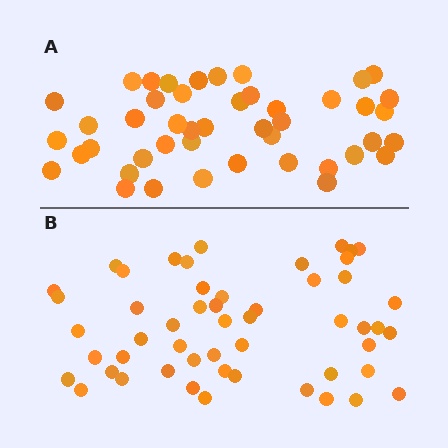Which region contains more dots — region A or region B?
Region B (the bottom region) has more dots.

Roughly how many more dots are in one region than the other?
Region B has roughly 8 or so more dots than region A.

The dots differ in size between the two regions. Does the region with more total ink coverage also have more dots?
No. Region A has more total ink coverage because its dots are larger, but region B actually contains more individual dots. Total area can be misleading — the number of items is what matters here.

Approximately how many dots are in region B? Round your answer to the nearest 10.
About 50 dots. (The exact count is 52, which rounds to 50.)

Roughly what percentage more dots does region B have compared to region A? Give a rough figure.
About 15% more.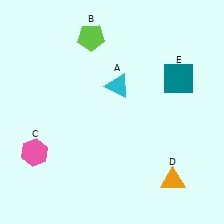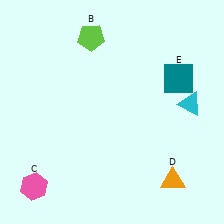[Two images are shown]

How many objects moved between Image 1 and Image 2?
2 objects moved between the two images.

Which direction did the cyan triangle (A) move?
The cyan triangle (A) moved right.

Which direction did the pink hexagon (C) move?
The pink hexagon (C) moved down.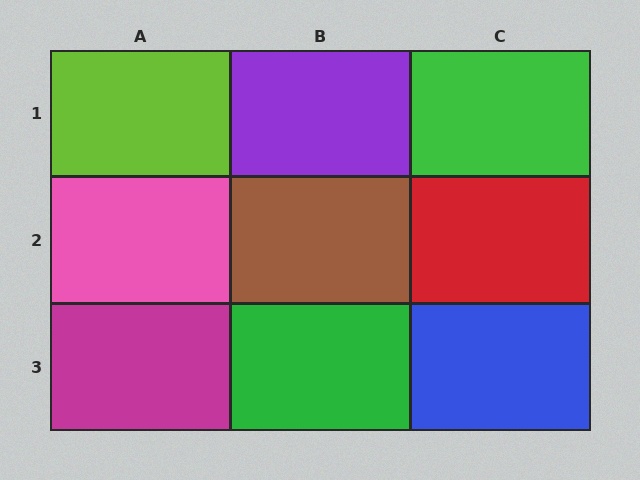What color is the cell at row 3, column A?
Magenta.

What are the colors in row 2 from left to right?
Pink, brown, red.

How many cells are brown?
1 cell is brown.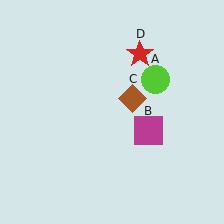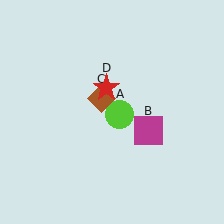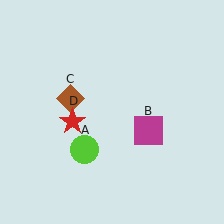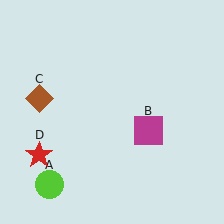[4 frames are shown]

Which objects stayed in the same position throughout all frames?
Magenta square (object B) remained stationary.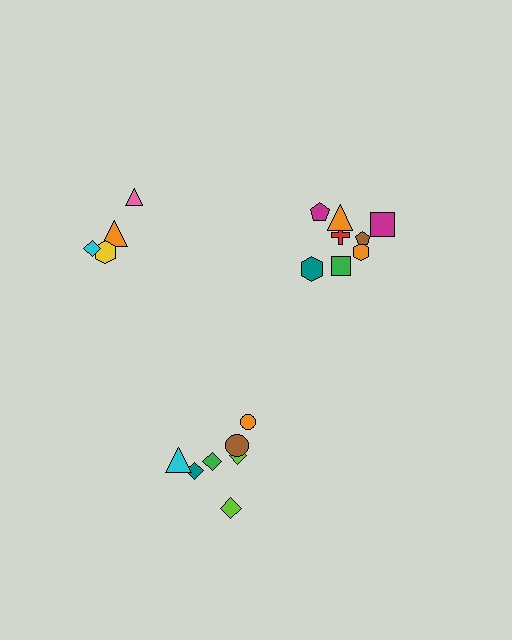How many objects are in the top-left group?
There are 4 objects.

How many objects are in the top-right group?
There are 8 objects.